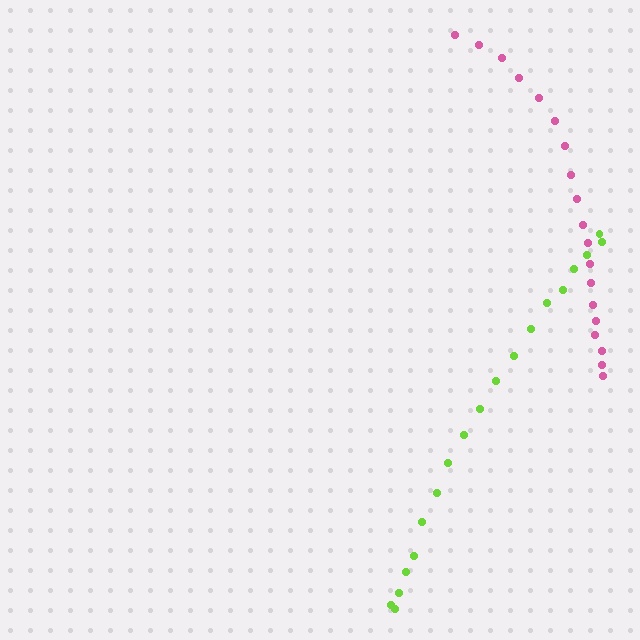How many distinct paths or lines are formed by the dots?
There are 2 distinct paths.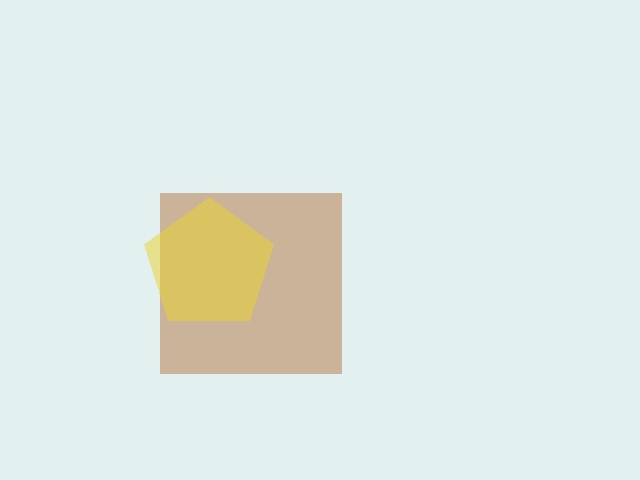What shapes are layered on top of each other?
The layered shapes are: a brown square, a yellow pentagon.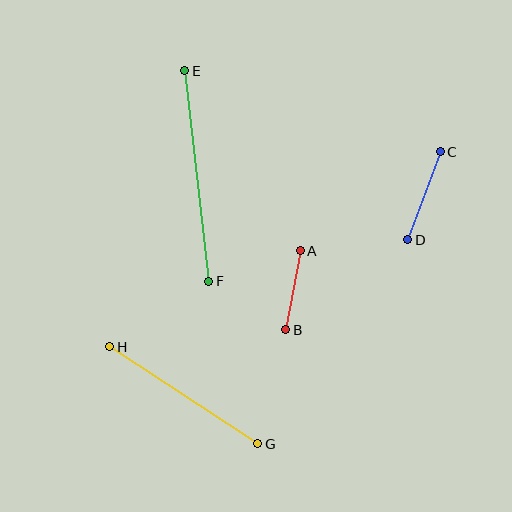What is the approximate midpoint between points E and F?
The midpoint is at approximately (197, 176) pixels.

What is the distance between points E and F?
The distance is approximately 212 pixels.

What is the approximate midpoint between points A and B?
The midpoint is at approximately (293, 290) pixels.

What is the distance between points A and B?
The distance is approximately 80 pixels.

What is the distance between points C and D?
The distance is approximately 94 pixels.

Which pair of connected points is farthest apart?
Points E and F are farthest apart.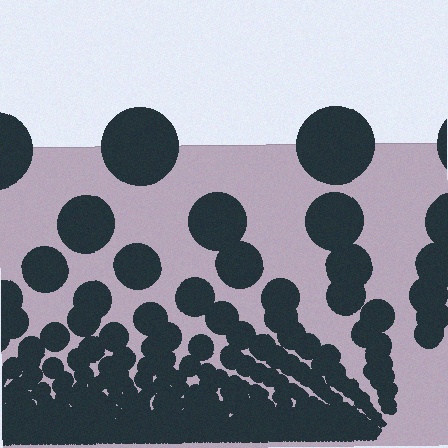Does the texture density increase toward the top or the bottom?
Density increases toward the bottom.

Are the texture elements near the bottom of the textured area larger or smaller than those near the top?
Smaller. The gradient is inverted — elements near the bottom are smaller and denser.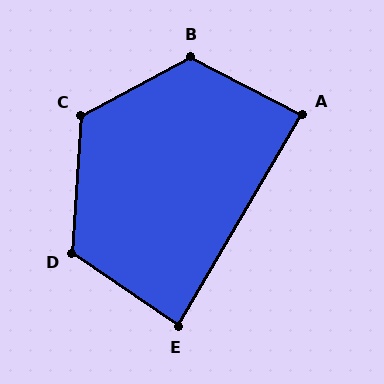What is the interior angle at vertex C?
Approximately 122 degrees (obtuse).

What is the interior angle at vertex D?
Approximately 121 degrees (obtuse).